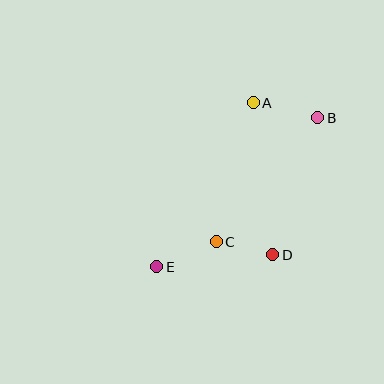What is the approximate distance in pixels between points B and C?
The distance between B and C is approximately 160 pixels.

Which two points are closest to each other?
Points C and D are closest to each other.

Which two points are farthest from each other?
Points B and E are farthest from each other.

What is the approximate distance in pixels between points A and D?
The distance between A and D is approximately 153 pixels.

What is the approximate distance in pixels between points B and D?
The distance between B and D is approximately 144 pixels.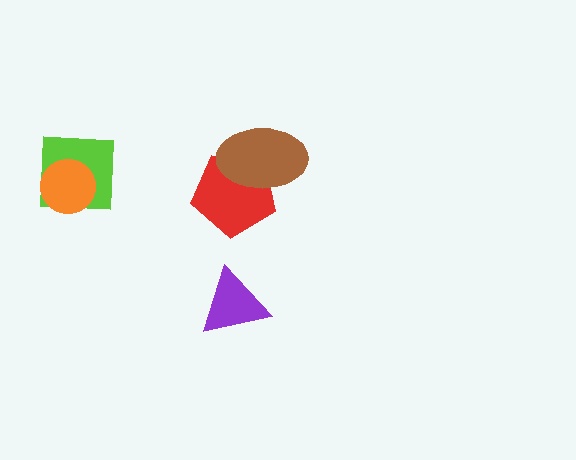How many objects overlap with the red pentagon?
1 object overlaps with the red pentagon.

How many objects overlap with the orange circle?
1 object overlaps with the orange circle.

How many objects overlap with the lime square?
1 object overlaps with the lime square.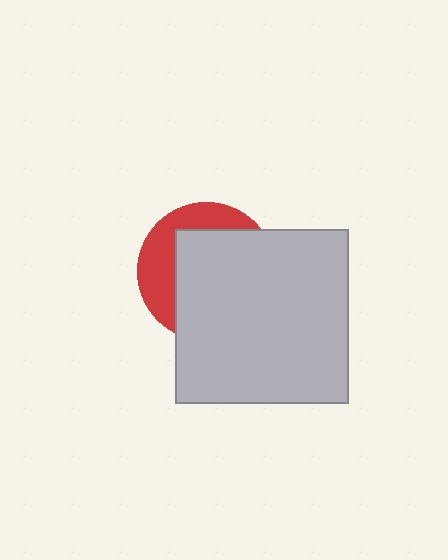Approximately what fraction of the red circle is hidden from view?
Roughly 65% of the red circle is hidden behind the light gray square.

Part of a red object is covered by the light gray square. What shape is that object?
It is a circle.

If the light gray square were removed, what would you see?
You would see the complete red circle.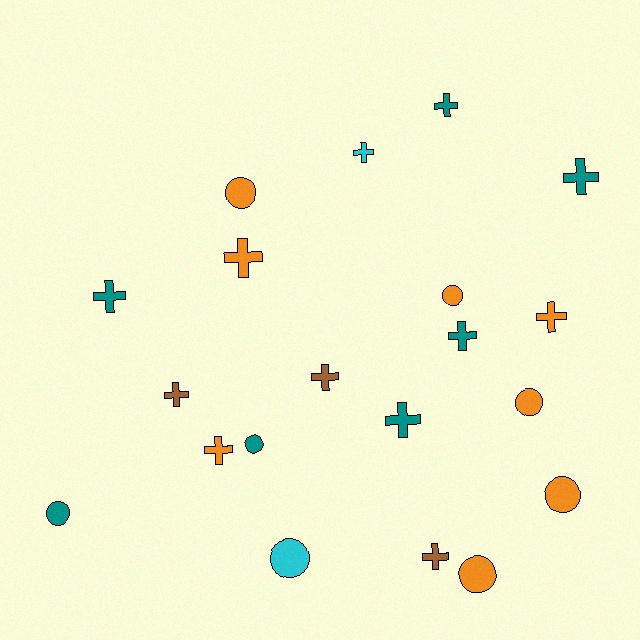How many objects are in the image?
There are 20 objects.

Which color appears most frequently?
Orange, with 8 objects.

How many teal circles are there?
There are 2 teal circles.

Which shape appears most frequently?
Cross, with 12 objects.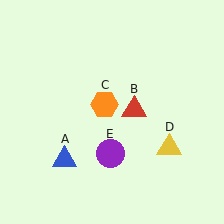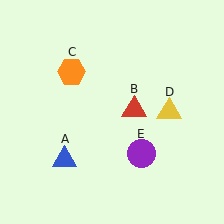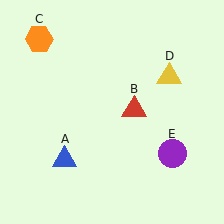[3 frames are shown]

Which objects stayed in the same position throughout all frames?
Blue triangle (object A) and red triangle (object B) remained stationary.